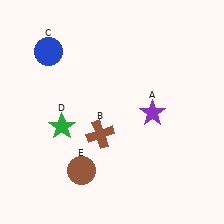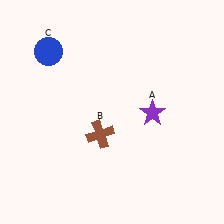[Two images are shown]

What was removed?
The brown circle (E), the green star (D) were removed in Image 2.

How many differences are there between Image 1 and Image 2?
There are 2 differences between the two images.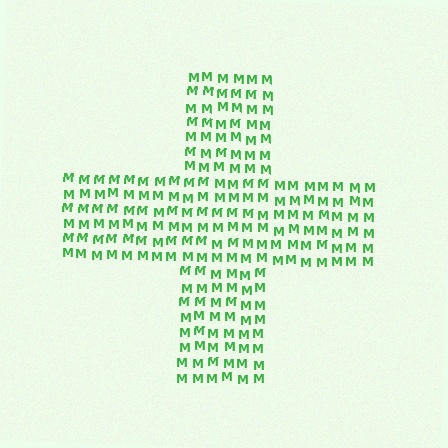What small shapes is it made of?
It is made of small letter M's.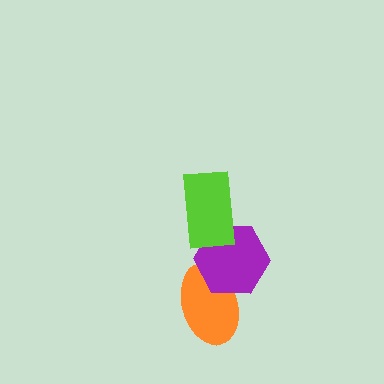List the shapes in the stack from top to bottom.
From top to bottom: the lime rectangle, the purple hexagon, the orange ellipse.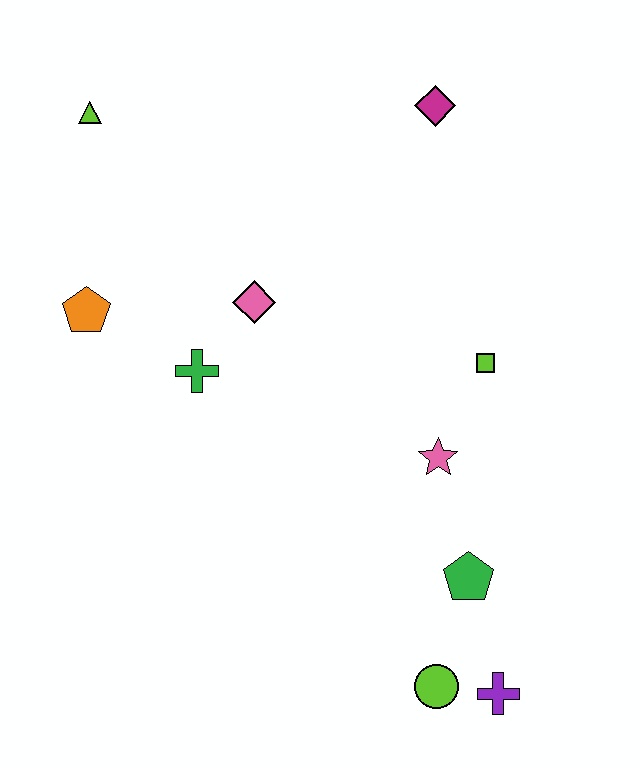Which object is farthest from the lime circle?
The lime triangle is farthest from the lime circle.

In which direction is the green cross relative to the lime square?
The green cross is to the left of the lime square.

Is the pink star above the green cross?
No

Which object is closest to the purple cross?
The lime circle is closest to the purple cross.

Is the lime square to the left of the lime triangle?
No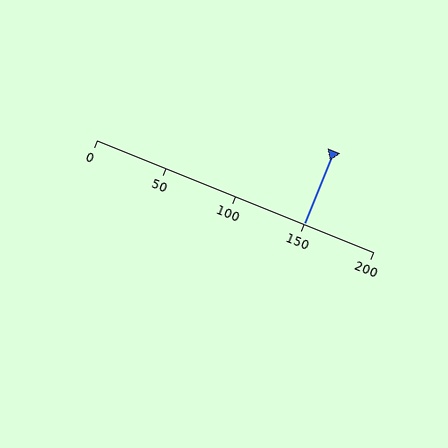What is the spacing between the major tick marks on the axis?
The major ticks are spaced 50 apart.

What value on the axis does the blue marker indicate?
The marker indicates approximately 150.